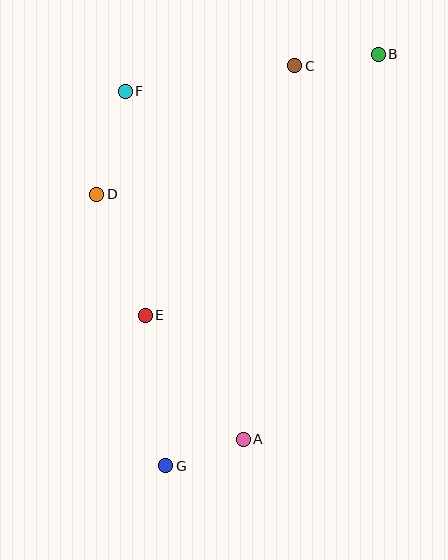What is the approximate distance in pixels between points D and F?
The distance between D and F is approximately 107 pixels.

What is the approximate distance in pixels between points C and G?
The distance between C and G is approximately 420 pixels.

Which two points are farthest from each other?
Points B and G are farthest from each other.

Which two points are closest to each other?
Points A and G are closest to each other.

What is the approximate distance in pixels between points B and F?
The distance between B and F is approximately 256 pixels.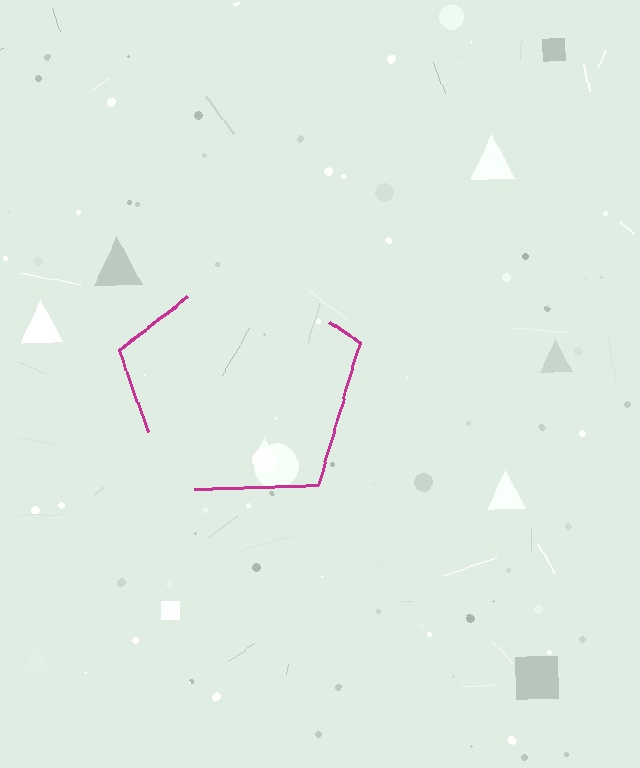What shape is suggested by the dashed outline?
The dashed outline suggests a pentagon.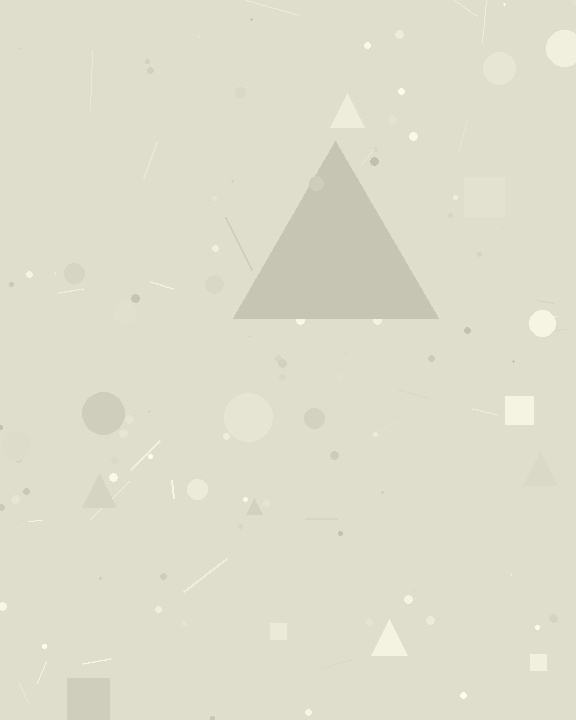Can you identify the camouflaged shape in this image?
The camouflaged shape is a triangle.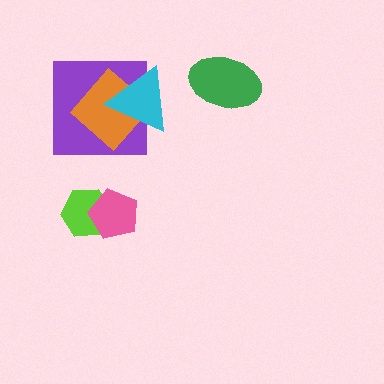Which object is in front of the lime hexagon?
The pink pentagon is in front of the lime hexagon.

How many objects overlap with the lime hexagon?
1 object overlaps with the lime hexagon.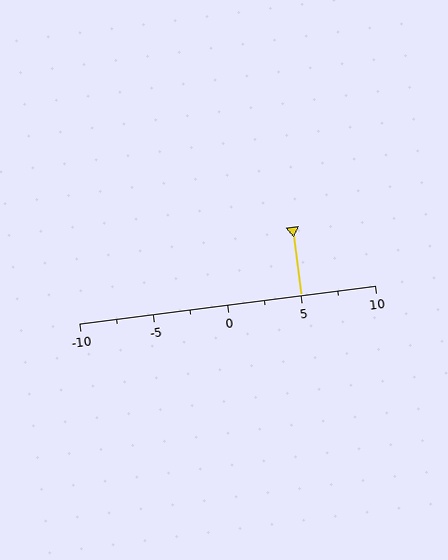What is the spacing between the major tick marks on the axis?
The major ticks are spaced 5 apart.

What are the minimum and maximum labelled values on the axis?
The axis runs from -10 to 10.